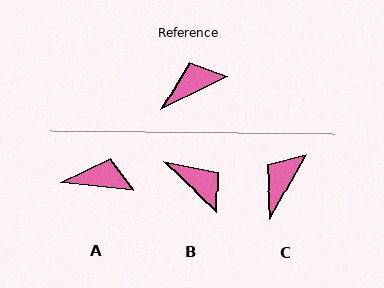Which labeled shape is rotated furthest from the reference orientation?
B, about 71 degrees away.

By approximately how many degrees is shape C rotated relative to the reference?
Approximately 34 degrees counter-clockwise.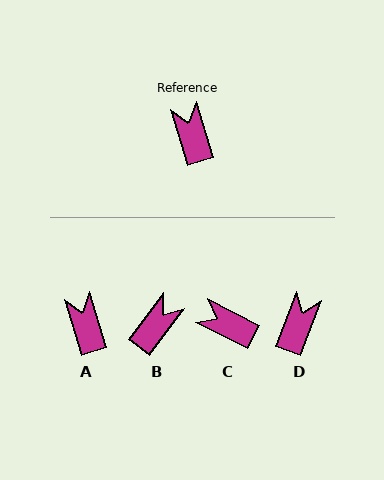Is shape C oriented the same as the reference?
No, it is off by about 46 degrees.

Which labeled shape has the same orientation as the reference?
A.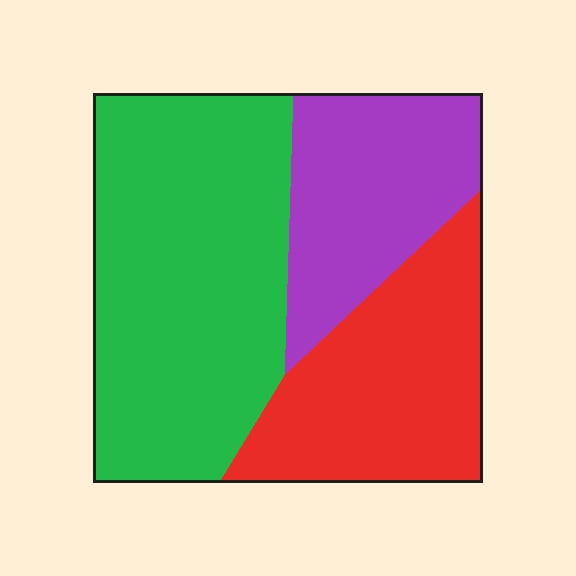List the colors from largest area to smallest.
From largest to smallest: green, red, purple.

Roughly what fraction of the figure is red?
Red takes up about one quarter (1/4) of the figure.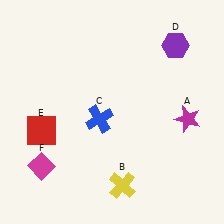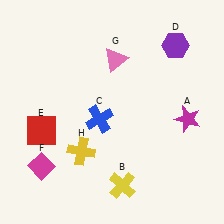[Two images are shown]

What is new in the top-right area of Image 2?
A pink triangle (G) was added in the top-right area of Image 2.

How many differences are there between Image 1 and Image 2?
There are 2 differences between the two images.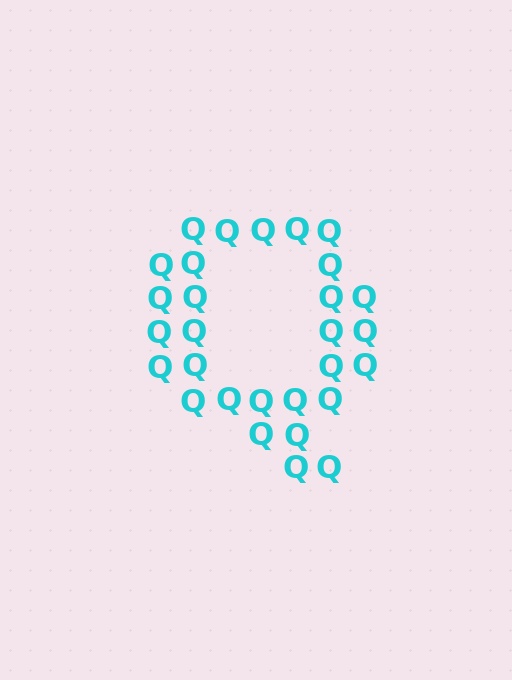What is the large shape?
The large shape is the letter Q.